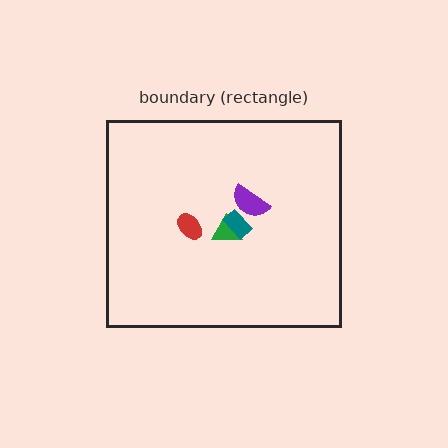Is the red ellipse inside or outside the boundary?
Inside.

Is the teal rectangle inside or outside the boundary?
Inside.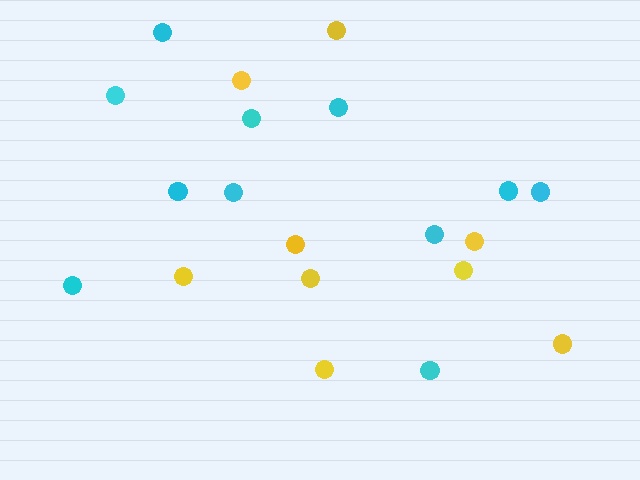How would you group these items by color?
There are 2 groups: one group of yellow circles (9) and one group of cyan circles (11).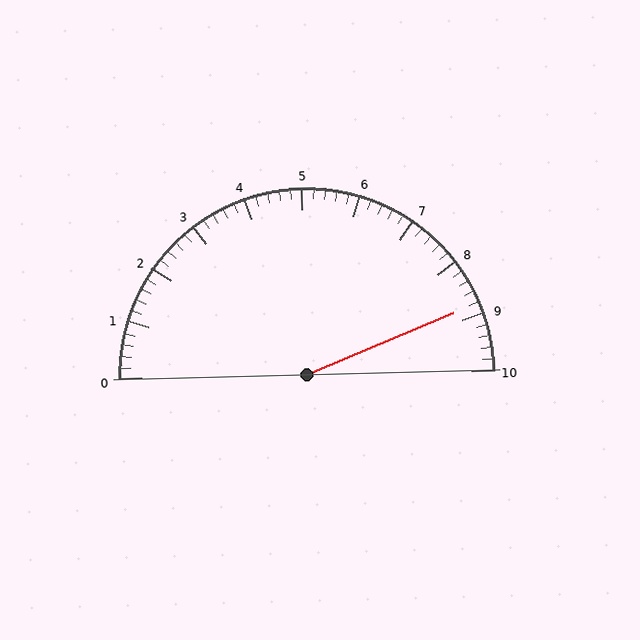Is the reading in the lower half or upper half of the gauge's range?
The reading is in the upper half of the range (0 to 10).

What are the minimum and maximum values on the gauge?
The gauge ranges from 0 to 10.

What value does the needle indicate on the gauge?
The needle indicates approximately 8.8.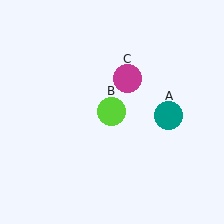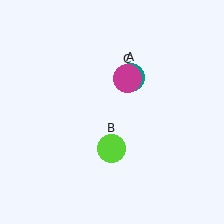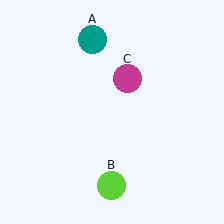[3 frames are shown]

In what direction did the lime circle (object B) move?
The lime circle (object B) moved down.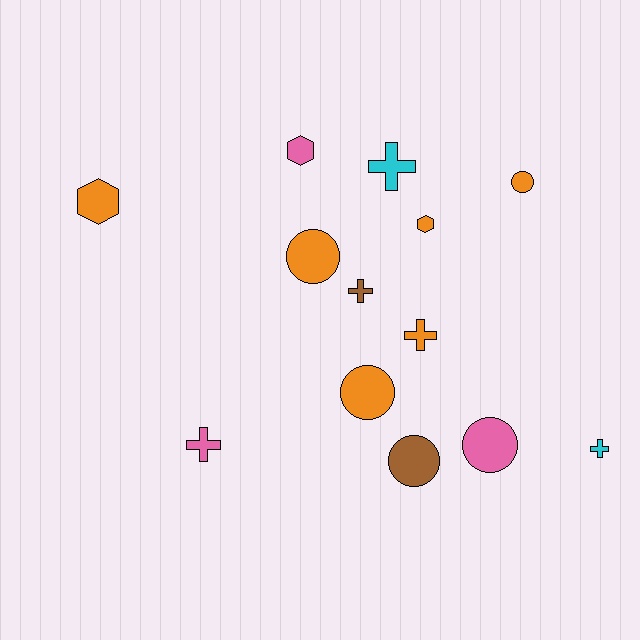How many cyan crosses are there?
There are 2 cyan crosses.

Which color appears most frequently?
Orange, with 6 objects.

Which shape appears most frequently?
Circle, with 5 objects.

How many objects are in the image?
There are 13 objects.